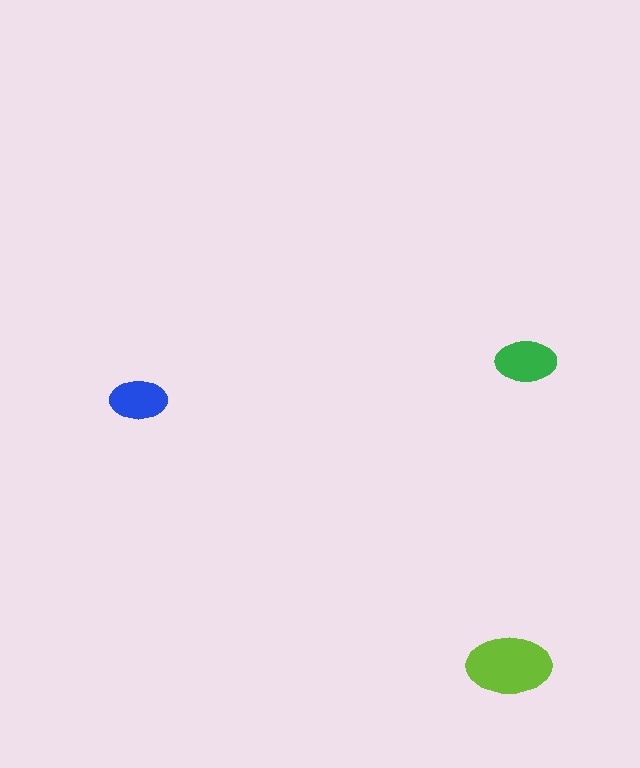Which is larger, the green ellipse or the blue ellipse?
The green one.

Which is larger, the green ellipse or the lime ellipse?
The lime one.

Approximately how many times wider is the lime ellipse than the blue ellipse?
About 1.5 times wider.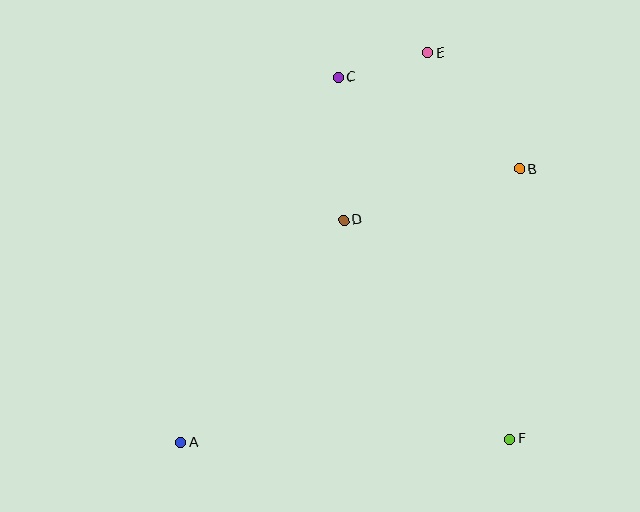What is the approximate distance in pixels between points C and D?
The distance between C and D is approximately 143 pixels.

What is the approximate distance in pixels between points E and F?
The distance between E and F is approximately 395 pixels.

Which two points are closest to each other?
Points C and E are closest to each other.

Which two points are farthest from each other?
Points A and E are farthest from each other.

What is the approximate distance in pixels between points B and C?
The distance between B and C is approximately 203 pixels.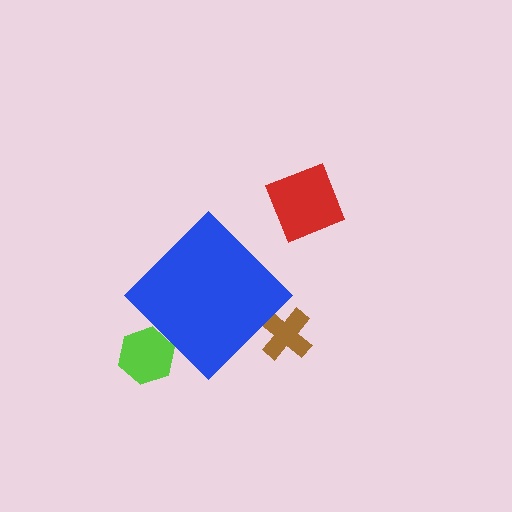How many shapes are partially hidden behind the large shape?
2 shapes are partially hidden.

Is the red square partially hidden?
No, the red square is fully visible.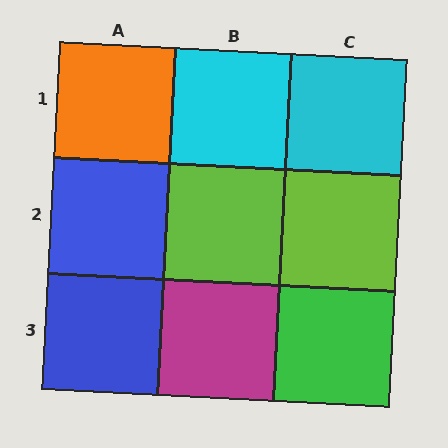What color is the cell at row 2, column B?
Lime.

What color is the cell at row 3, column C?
Green.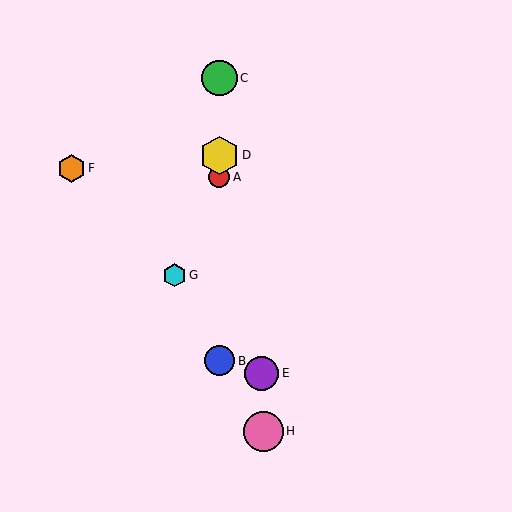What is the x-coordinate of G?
Object G is at x≈174.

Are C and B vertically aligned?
Yes, both are at x≈219.